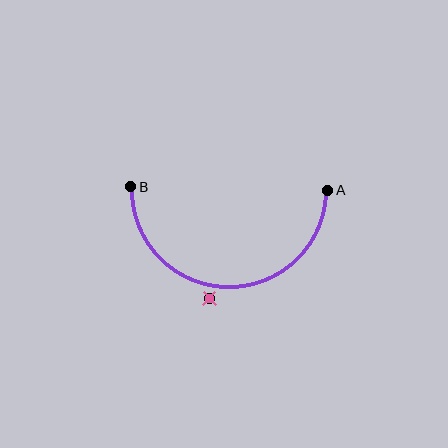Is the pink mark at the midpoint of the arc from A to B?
No — the pink mark does not lie on the arc at all. It sits slightly outside the curve.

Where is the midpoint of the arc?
The arc midpoint is the point on the curve farthest from the straight line joining A and B. It sits below that line.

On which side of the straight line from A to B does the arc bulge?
The arc bulges below the straight line connecting A and B.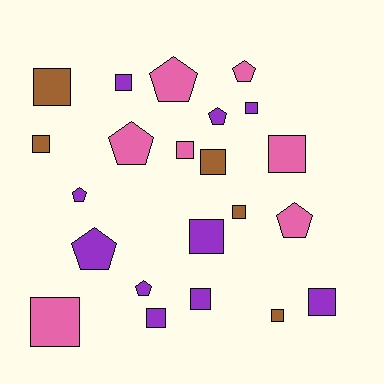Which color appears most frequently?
Purple, with 10 objects.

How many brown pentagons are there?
There are no brown pentagons.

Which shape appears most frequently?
Square, with 14 objects.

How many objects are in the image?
There are 22 objects.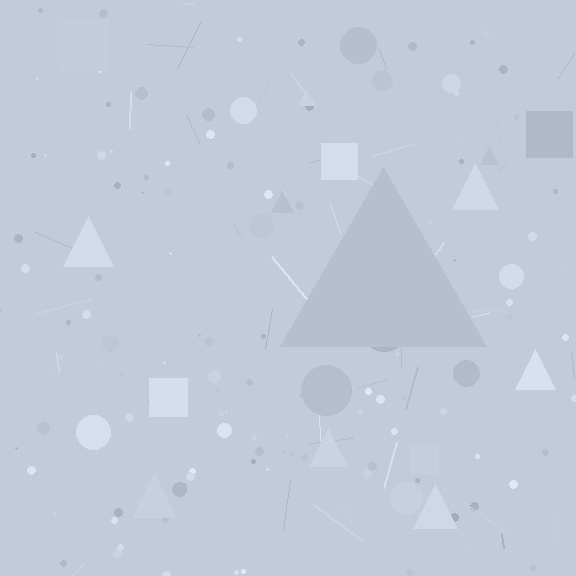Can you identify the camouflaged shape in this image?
The camouflaged shape is a triangle.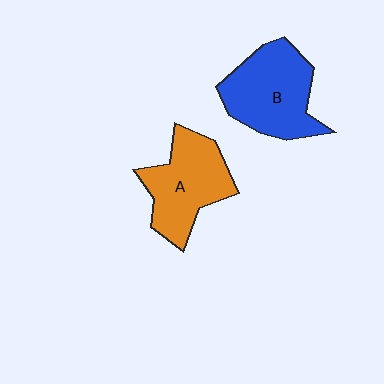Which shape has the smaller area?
Shape A (orange).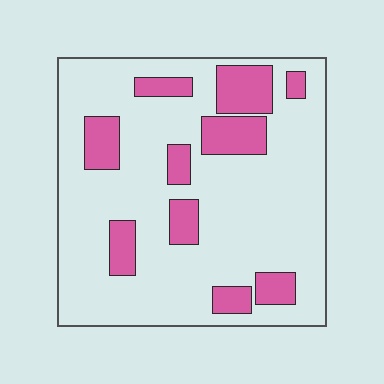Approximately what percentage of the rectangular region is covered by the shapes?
Approximately 20%.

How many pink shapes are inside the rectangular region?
10.